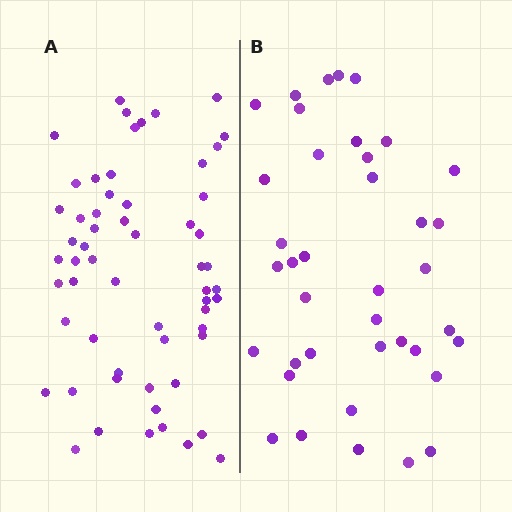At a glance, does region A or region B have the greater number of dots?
Region A (the left region) has more dots.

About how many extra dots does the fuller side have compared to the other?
Region A has approximately 20 more dots than region B.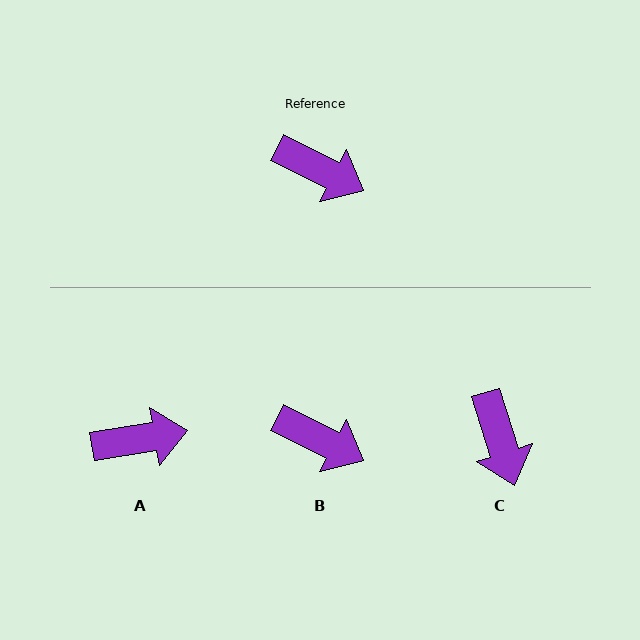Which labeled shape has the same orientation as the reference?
B.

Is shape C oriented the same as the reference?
No, it is off by about 46 degrees.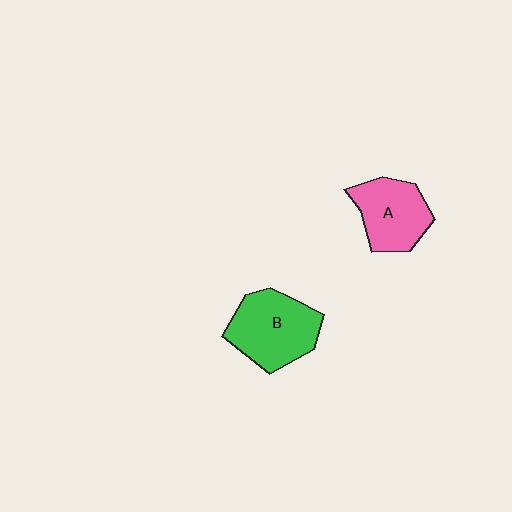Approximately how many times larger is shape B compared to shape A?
Approximately 1.2 times.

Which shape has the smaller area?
Shape A (pink).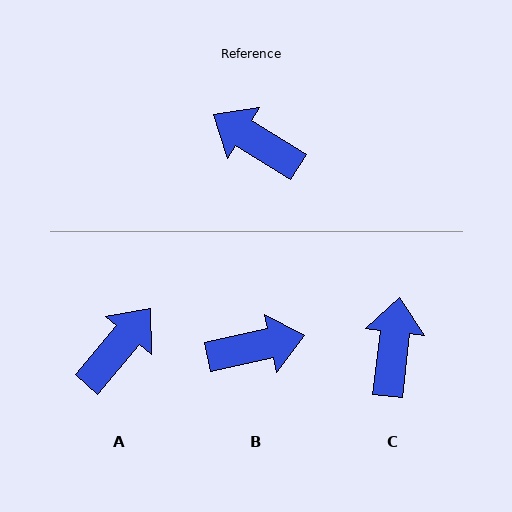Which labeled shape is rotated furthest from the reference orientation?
B, about 136 degrees away.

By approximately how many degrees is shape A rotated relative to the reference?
Approximately 98 degrees clockwise.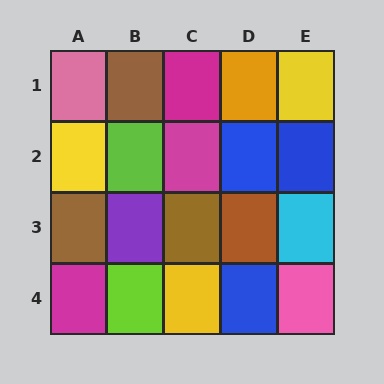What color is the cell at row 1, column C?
Magenta.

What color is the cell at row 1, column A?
Pink.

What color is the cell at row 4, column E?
Pink.